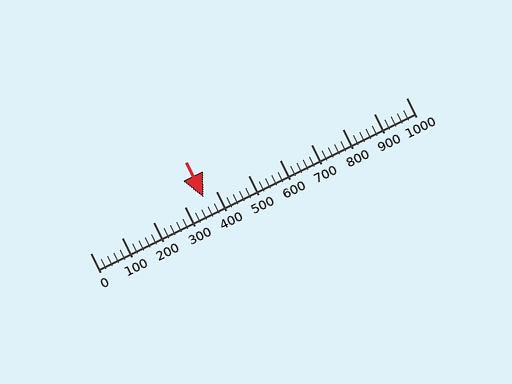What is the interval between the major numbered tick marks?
The major tick marks are spaced 100 units apart.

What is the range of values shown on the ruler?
The ruler shows values from 0 to 1000.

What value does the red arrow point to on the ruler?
The red arrow points to approximately 360.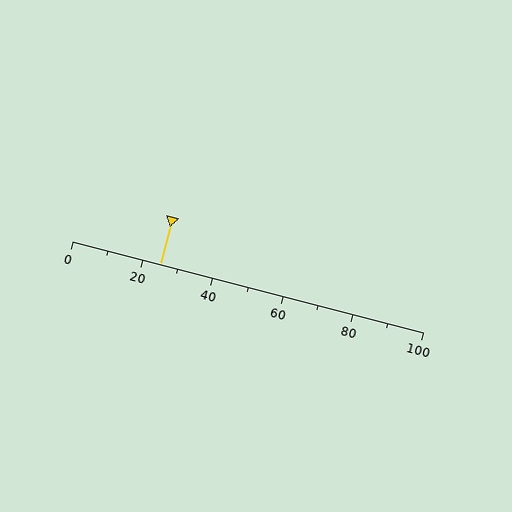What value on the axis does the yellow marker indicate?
The marker indicates approximately 25.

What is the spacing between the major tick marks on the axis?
The major ticks are spaced 20 apart.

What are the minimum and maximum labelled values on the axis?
The axis runs from 0 to 100.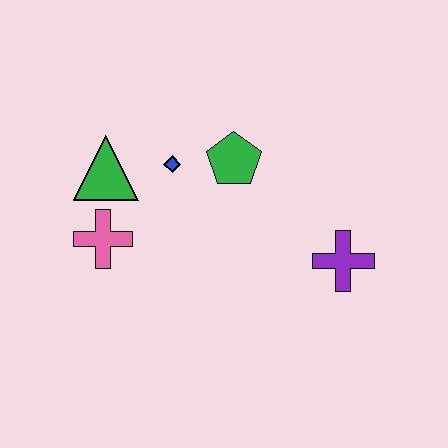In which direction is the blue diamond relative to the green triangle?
The blue diamond is to the right of the green triangle.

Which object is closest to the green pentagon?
The blue diamond is closest to the green pentagon.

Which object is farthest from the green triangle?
The purple cross is farthest from the green triangle.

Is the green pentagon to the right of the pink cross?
Yes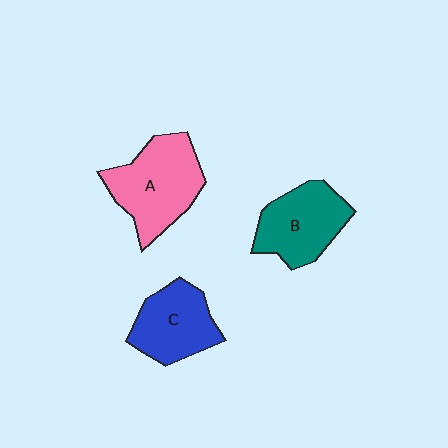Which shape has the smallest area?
Shape C (blue).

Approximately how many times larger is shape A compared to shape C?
Approximately 1.3 times.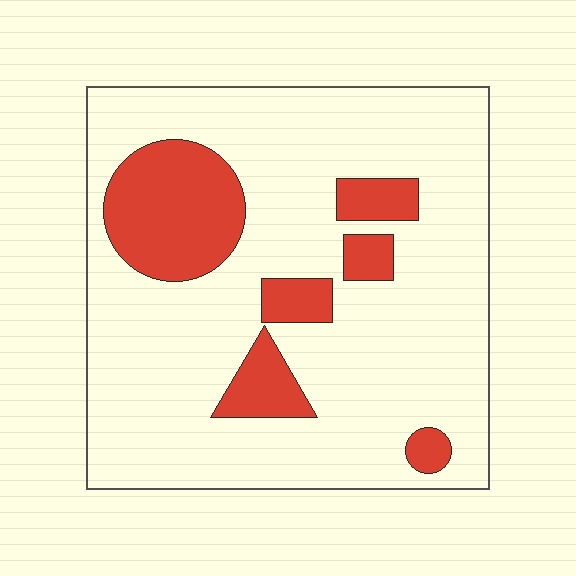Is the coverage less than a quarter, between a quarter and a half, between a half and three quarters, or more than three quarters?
Less than a quarter.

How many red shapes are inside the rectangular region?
6.